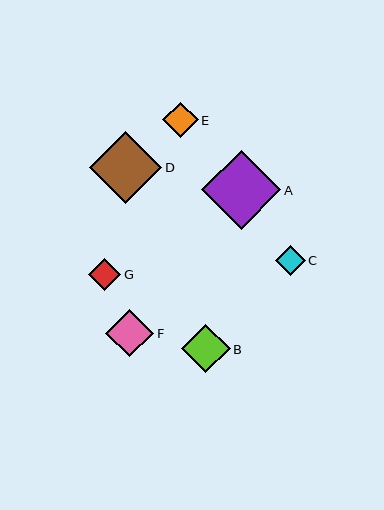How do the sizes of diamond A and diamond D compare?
Diamond A and diamond D are approximately the same size.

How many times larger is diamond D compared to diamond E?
Diamond D is approximately 2.1 times the size of diamond E.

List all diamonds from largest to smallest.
From largest to smallest: A, D, B, F, E, G, C.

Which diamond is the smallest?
Diamond C is the smallest with a size of approximately 30 pixels.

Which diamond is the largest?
Diamond A is the largest with a size of approximately 79 pixels.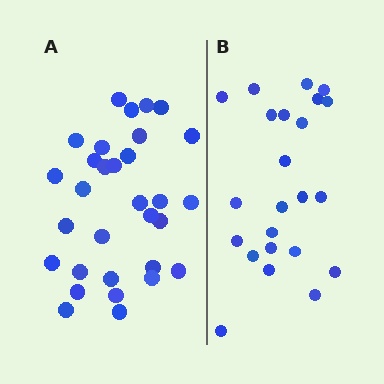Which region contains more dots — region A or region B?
Region A (the left region) has more dots.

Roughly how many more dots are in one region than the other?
Region A has roughly 8 or so more dots than region B.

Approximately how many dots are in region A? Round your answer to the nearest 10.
About 30 dots. (The exact count is 31, which rounds to 30.)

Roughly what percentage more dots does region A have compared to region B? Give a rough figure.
About 35% more.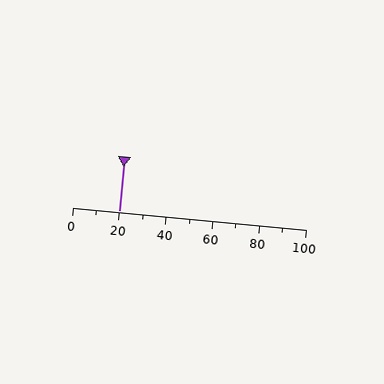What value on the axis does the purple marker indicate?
The marker indicates approximately 20.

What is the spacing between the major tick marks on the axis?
The major ticks are spaced 20 apart.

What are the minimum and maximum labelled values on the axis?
The axis runs from 0 to 100.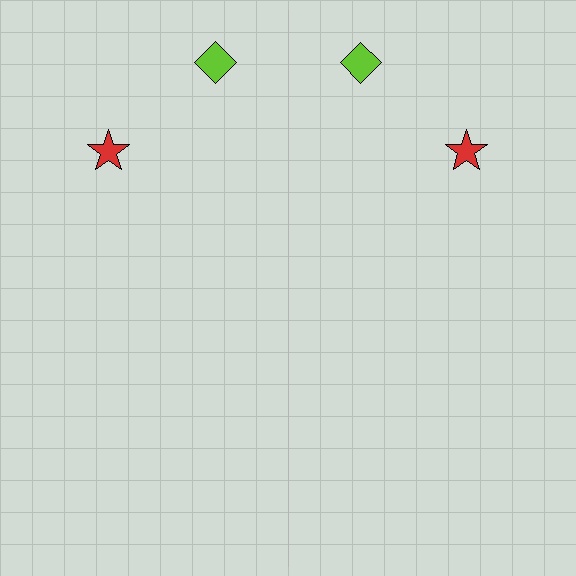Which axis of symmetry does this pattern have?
The pattern has a vertical axis of symmetry running through the center of the image.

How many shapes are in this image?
There are 4 shapes in this image.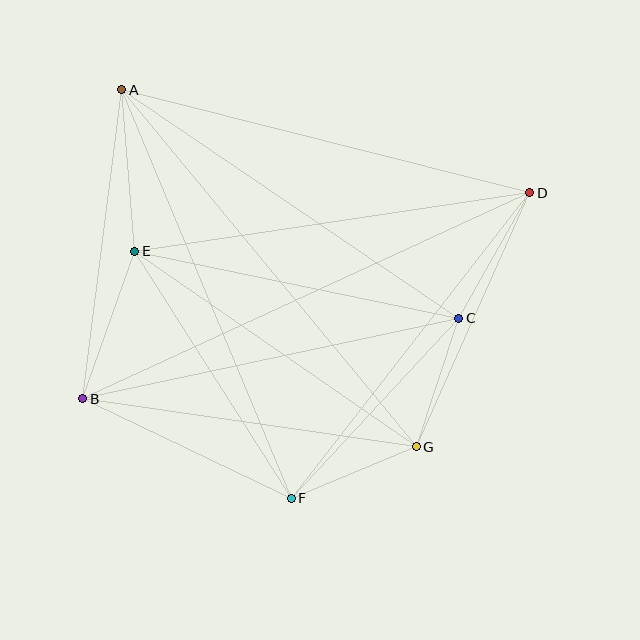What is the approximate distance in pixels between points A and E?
The distance between A and E is approximately 162 pixels.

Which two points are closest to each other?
Points F and G are closest to each other.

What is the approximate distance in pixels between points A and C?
The distance between A and C is approximately 407 pixels.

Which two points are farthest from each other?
Points B and D are farthest from each other.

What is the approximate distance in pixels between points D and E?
The distance between D and E is approximately 399 pixels.